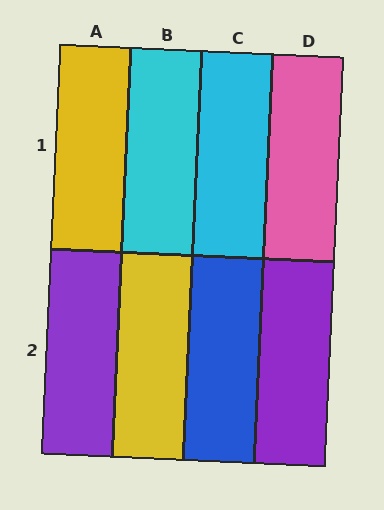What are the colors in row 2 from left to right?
Purple, yellow, blue, purple.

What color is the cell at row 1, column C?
Cyan.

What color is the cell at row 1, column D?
Pink.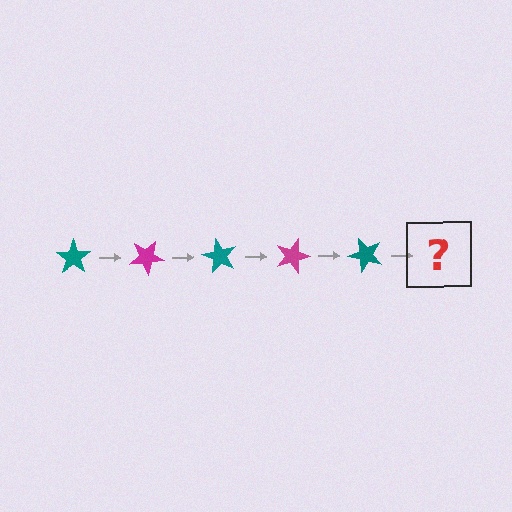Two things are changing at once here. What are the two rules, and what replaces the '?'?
The two rules are that it rotates 30 degrees each step and the color cycles through teal and magenta. The '?' should be a magenta star, rotated 150 degrees from the start.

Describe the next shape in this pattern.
It should be a magenta star, rotated 150 degrees from the start.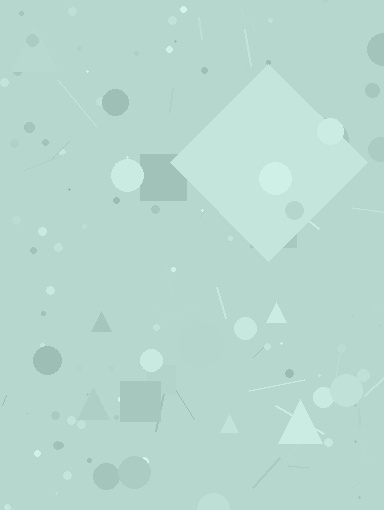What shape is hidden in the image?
A diamond is hidden in the image.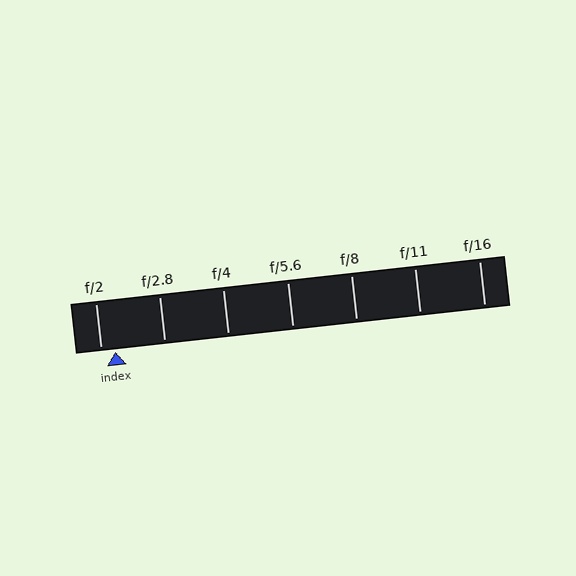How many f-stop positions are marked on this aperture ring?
There are 7 f-stop positions marked.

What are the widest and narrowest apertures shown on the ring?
The widest aperture shown is f/2 and the narrowest is f/16.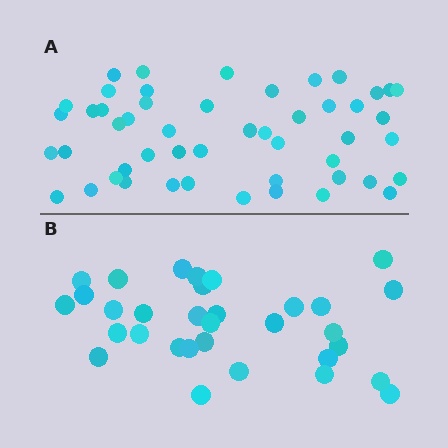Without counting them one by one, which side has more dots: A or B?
Region A (the top region) has more dots.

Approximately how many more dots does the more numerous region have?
Region A has approximately 20 more dots than region B.